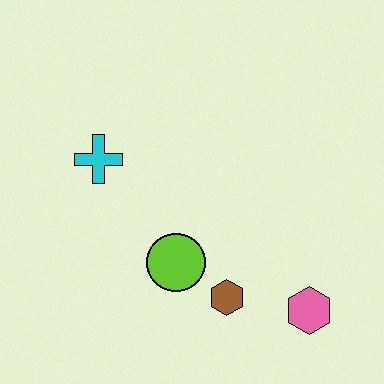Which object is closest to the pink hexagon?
The brown hexagon is closest to the pink hexagon.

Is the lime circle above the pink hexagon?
Yes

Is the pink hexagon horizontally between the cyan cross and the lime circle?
No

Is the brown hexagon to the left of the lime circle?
No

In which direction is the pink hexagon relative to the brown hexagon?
The pink hexagon is to the right of the brown hexagon.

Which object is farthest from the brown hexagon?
The cyan cross is farthest from the brown hexagon.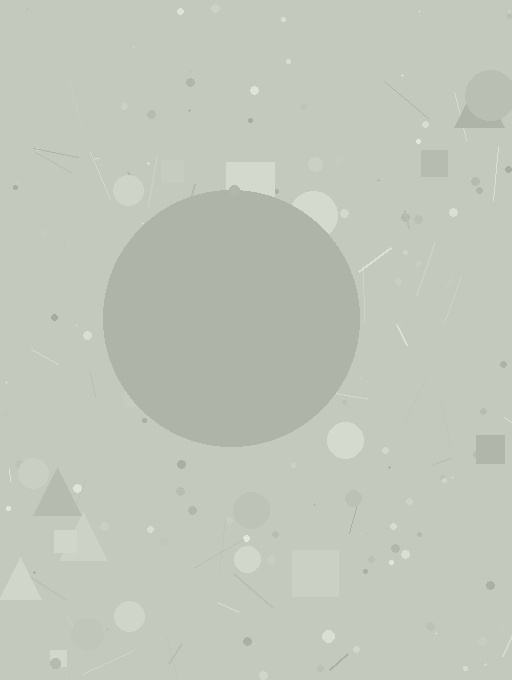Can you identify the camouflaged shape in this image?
The camouflaged shape is a circle.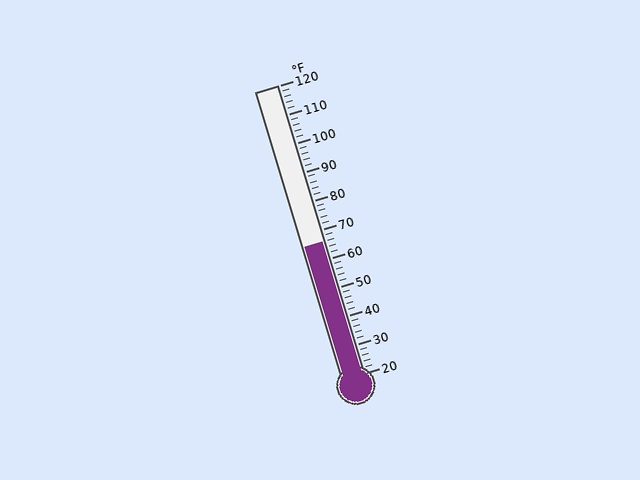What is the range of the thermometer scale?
The thermometer scale ranges from 20°F to 120°F.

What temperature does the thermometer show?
The thermometer shows approximately 66°F.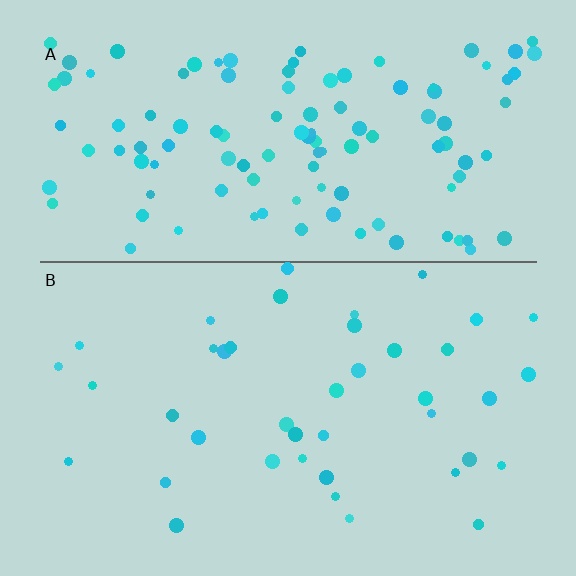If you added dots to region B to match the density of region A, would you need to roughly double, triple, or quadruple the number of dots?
Approximately triple.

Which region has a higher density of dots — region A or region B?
A (the top).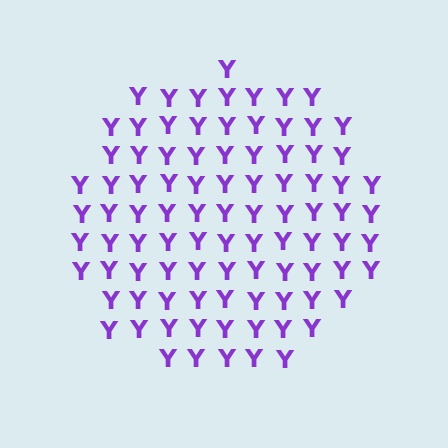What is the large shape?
The large shape is a circle.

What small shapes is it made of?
It is made of small letter Y's.